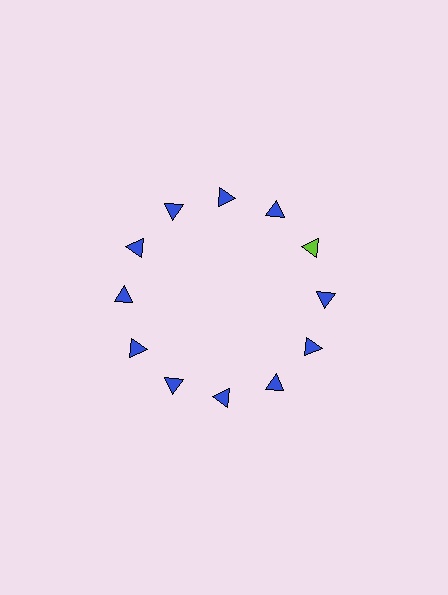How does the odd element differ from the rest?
It has a different color: lime instead of blue.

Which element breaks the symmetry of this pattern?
The lime triangle at roughly the 2 o'clock position breaks the symmetry. All other shapes are blue triangles.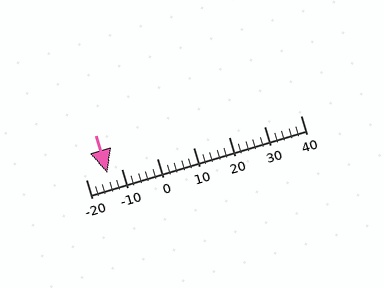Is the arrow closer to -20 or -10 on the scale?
The arrow is closer to -10.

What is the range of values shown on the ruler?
The ruler shows values from -20 to 40.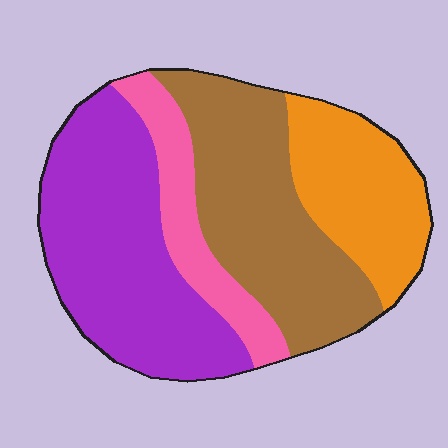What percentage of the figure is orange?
Orange takes up less than a quarter of the figure.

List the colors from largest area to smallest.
From largest to smallest: purple, brown, orange, pink.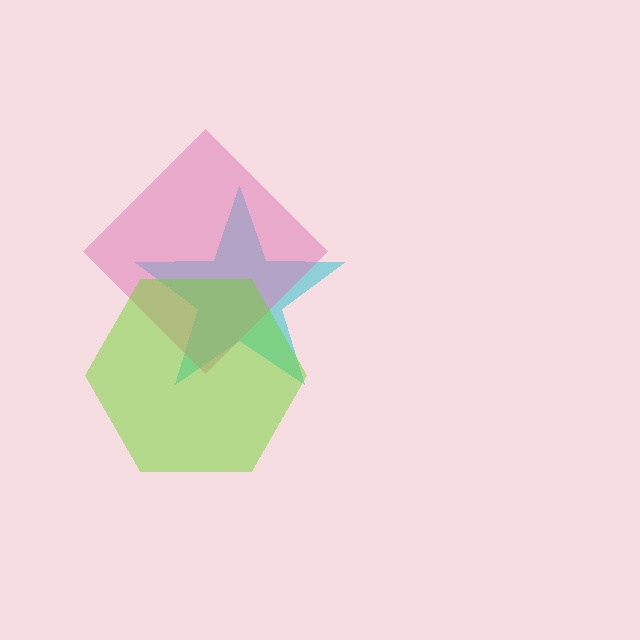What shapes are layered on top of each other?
The layered shapes are: a cyan star, a pink diamond, a lime hexagon.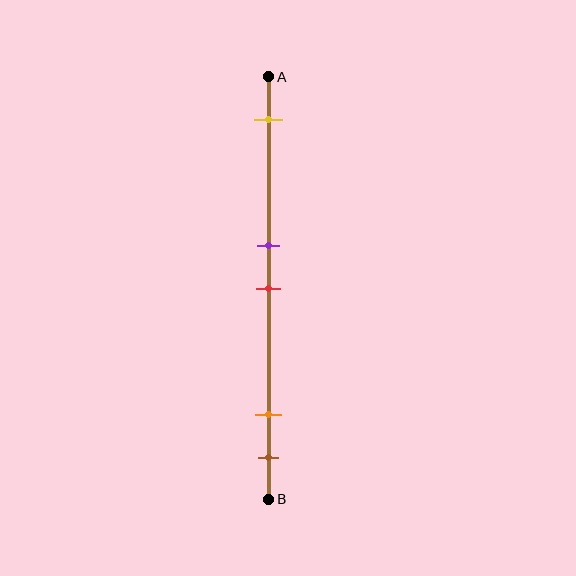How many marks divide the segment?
There are 5 marks dividing the segment.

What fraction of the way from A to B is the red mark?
The red mark is approximately 50% (0.5) of the way from A to B.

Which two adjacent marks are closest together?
The purple and red marks are the closest adjacent pair.